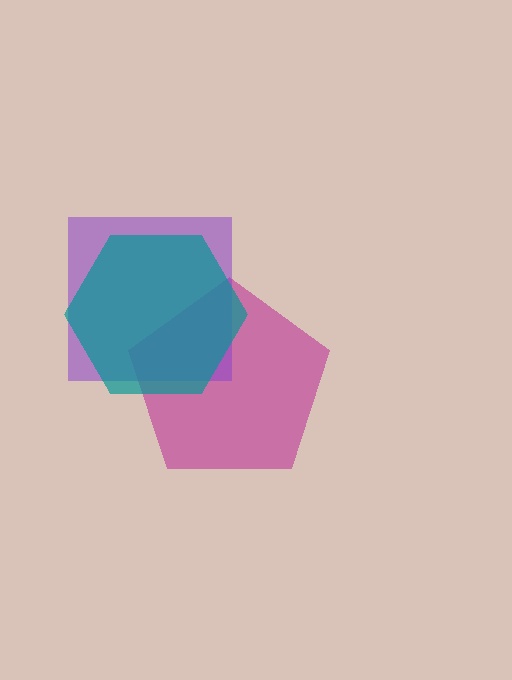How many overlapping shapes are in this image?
There are 3 overlapping shapes in the image.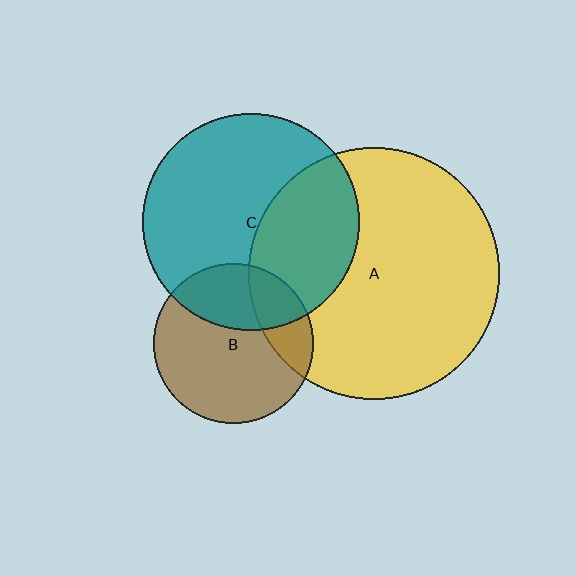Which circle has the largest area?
Circle A (yellow).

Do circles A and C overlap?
Yes.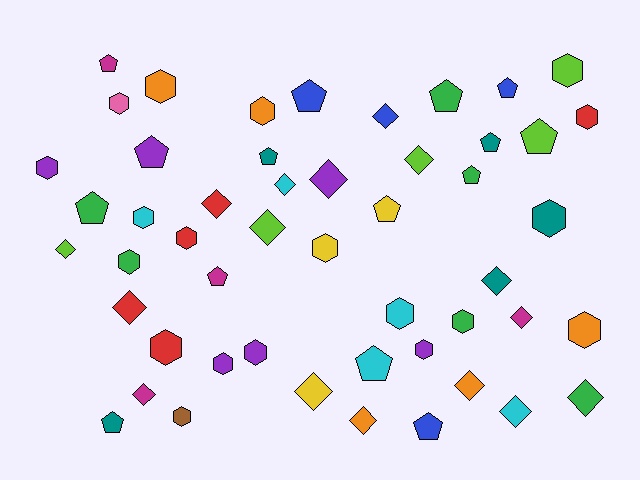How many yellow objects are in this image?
There are 3 yellow objects.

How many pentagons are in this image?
There are 15 pentagons.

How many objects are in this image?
There are 50 objects.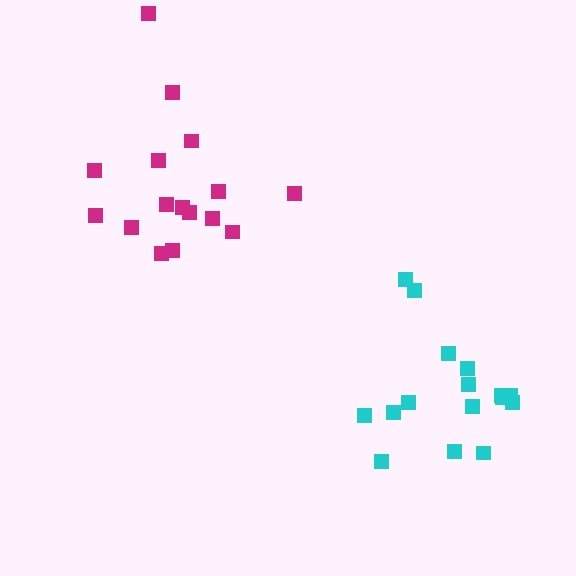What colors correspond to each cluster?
The clusters are colored: magenta, cyan.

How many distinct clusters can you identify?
There are 2 distinct clusters.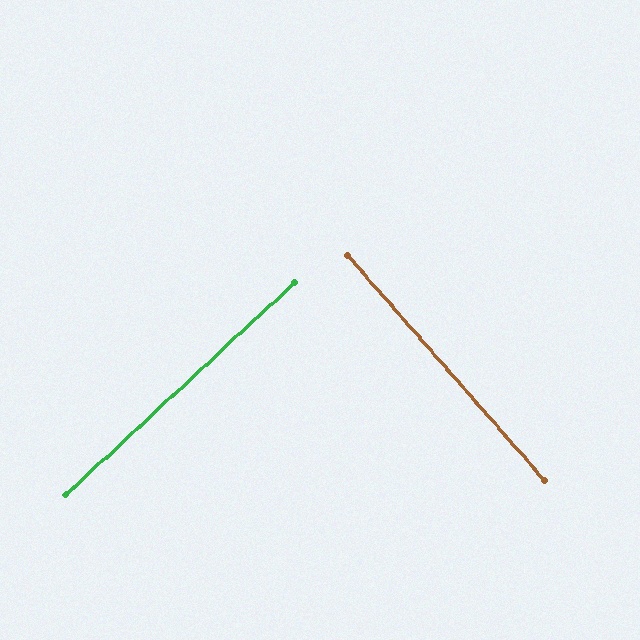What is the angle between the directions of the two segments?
Approximately 88 degrees.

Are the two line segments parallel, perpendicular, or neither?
Perpendicular — they meet at approximately 88°.